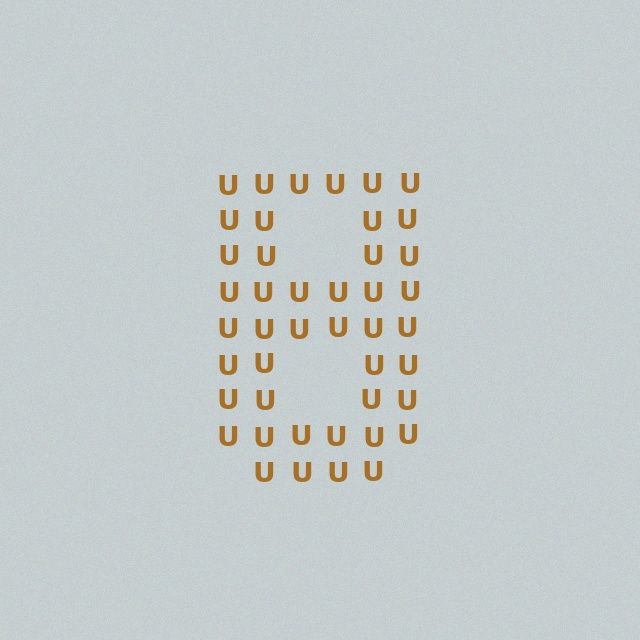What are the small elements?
The small elements are letter U's.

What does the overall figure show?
The overall figure shows the digit 8.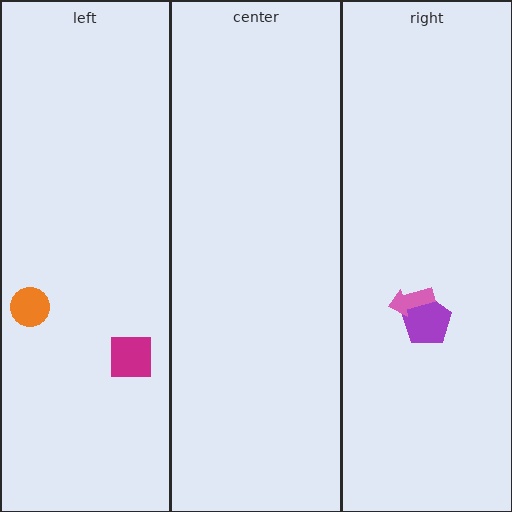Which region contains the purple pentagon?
The right region.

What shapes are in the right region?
The purple pentagon, the pink arrow.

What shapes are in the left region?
The orange circle, the magenta square.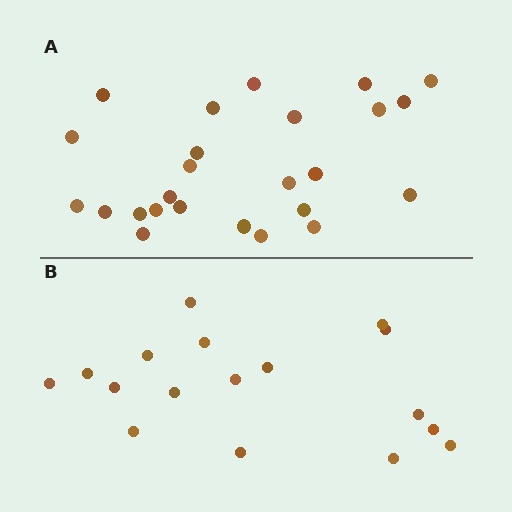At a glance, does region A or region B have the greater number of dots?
Region A (the top region) has more dots.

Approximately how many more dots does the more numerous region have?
Region A has roughly 8 or so more dots than region B.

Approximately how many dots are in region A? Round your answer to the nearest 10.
About 20 dots. (The exact count is 25, which rounds to 20.)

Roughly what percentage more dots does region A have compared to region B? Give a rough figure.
About 45% more.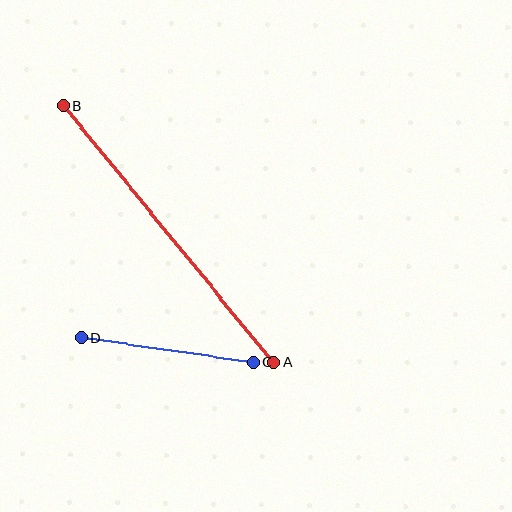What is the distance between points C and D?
The distance is approximately 174 pixels.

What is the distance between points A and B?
The distance is approximately 332 pixels.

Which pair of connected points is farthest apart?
Points A and B are farthest apart.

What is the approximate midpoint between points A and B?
The midpoint is at approximately (168, 234) pixels.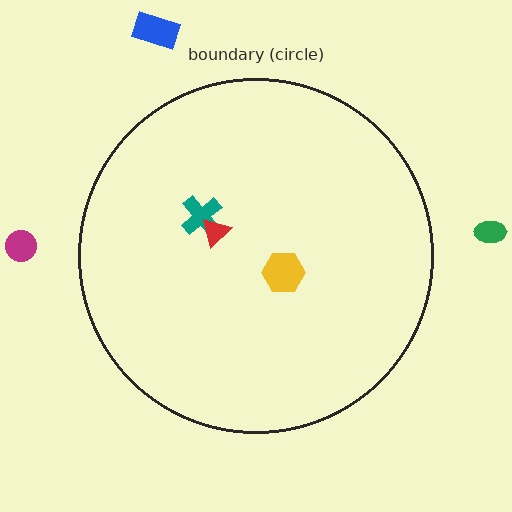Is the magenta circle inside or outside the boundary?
Outside.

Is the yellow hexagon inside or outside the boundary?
Inside.